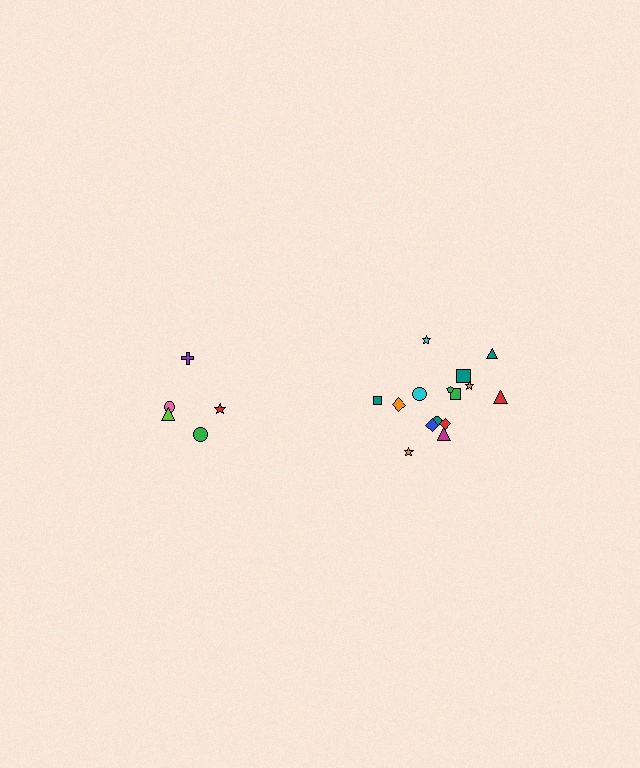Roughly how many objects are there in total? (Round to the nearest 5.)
Roughly 20 objects in total.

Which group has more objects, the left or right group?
The right group.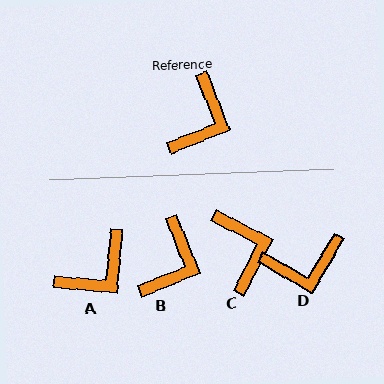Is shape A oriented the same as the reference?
No, it is off by about 27 degrees.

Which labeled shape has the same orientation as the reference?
B.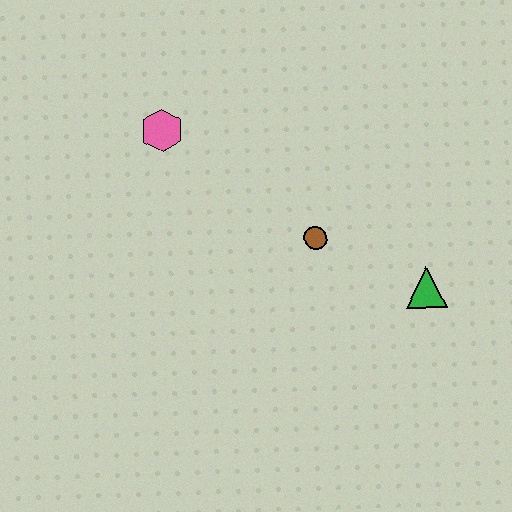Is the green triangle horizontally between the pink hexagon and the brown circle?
No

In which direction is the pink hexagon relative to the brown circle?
The pink hexagon is to the left of the brown circle.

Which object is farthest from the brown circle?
The pink hexagon is farthest from the brown circle.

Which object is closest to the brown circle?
The green triangle is closest to the brown circle.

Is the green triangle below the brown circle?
Yes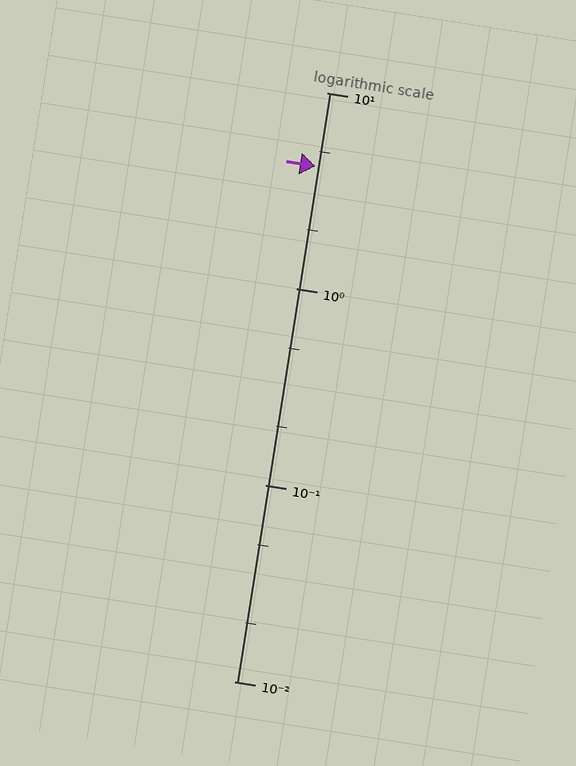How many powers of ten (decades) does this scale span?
The scale spans 3 decades, from 0.01 to 10.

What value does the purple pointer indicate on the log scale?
The pointer indicates approximately 4.2.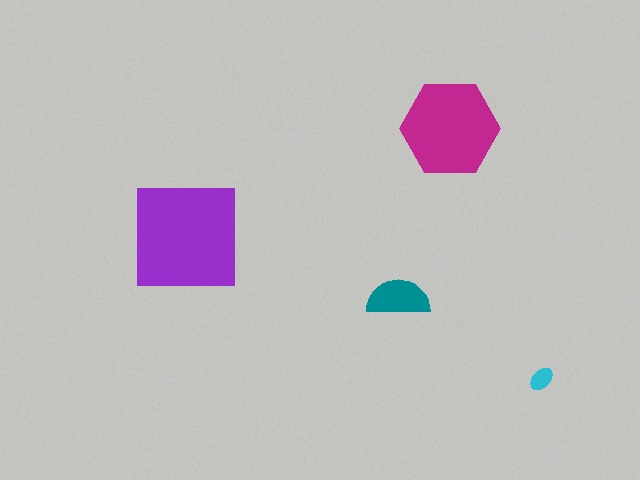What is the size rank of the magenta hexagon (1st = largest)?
2nd.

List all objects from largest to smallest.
The purple square, the magenta hexagon, the teal semicircle, the cyan ellipse.